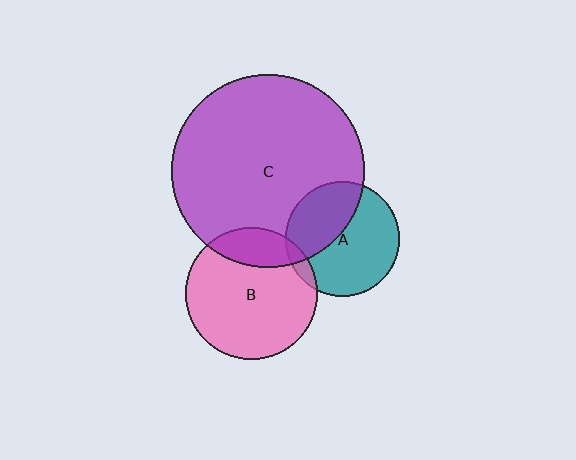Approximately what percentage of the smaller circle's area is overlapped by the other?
Approximately 20%.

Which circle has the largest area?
Circle C (purple).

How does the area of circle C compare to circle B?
Approximately 2.1 times.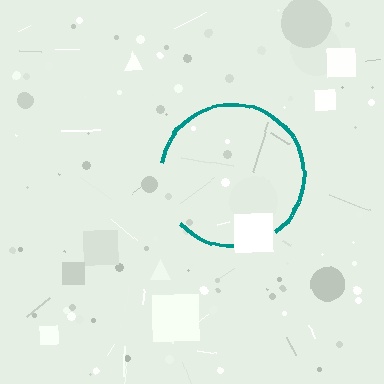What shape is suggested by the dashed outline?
The dashed outline suggests a circle.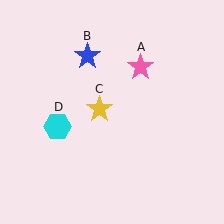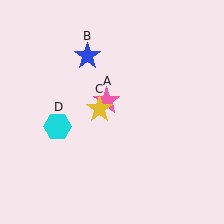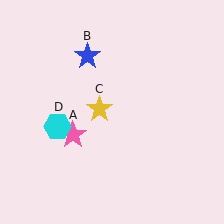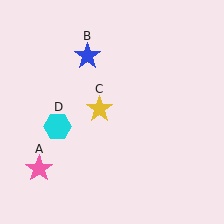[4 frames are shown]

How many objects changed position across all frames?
1 object changed position: pink star (object A).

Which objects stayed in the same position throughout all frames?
Blue star (object B) and yellow star (object C) and cyan hexagon (object D) remained stationary.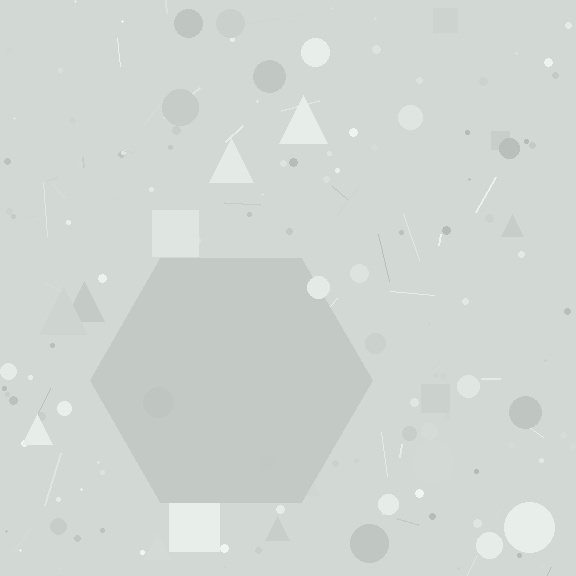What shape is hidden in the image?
A hexagon is hidden in the image.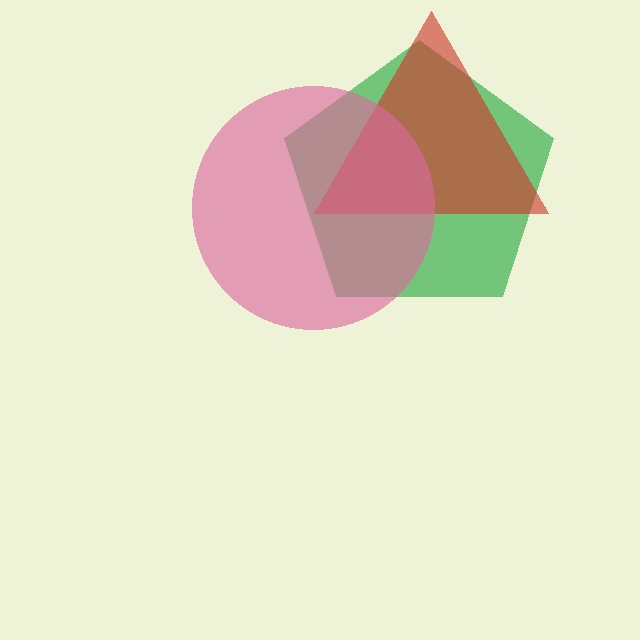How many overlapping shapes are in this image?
There are 3 overlapping shapes in the image.